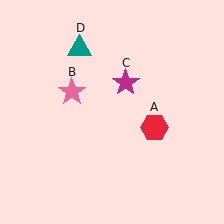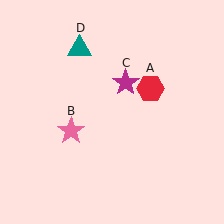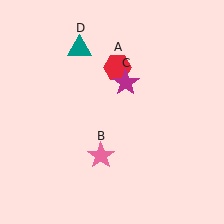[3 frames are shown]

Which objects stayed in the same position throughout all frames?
Magenta star (object C) and teal triangle (object D) remained stationary.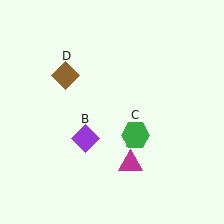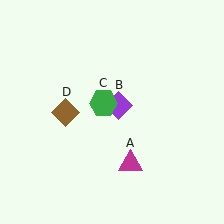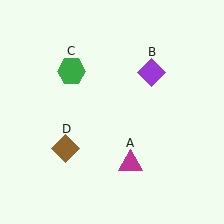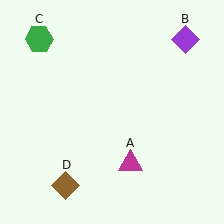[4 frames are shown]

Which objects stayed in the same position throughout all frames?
Magenta triangle (object A) remained stationary.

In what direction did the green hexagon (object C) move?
The green hexagon (object C) moved up and to the left.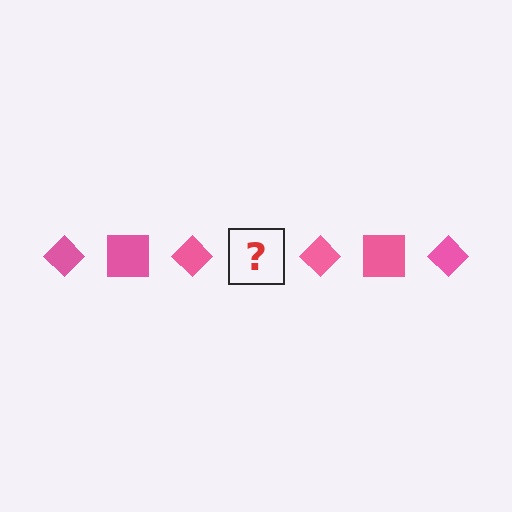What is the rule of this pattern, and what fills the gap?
The rule is that the pattern cycles through diamond, square shapes in pink. The gap should be filled with a pink square.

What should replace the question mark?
The question mark should be replaced with a pink square.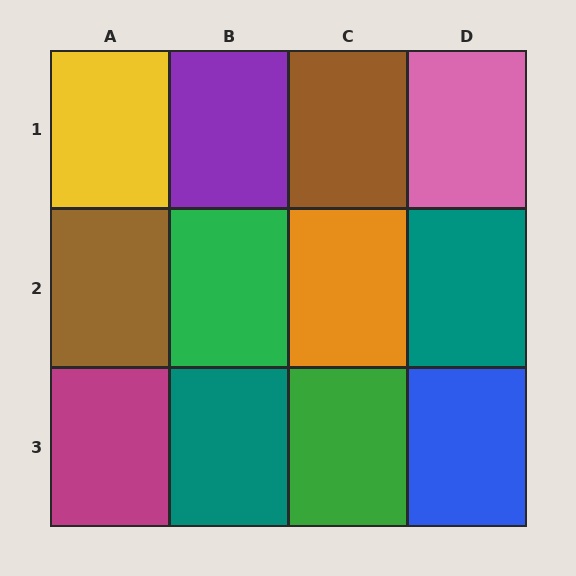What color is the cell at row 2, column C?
Orange.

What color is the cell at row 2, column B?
Green.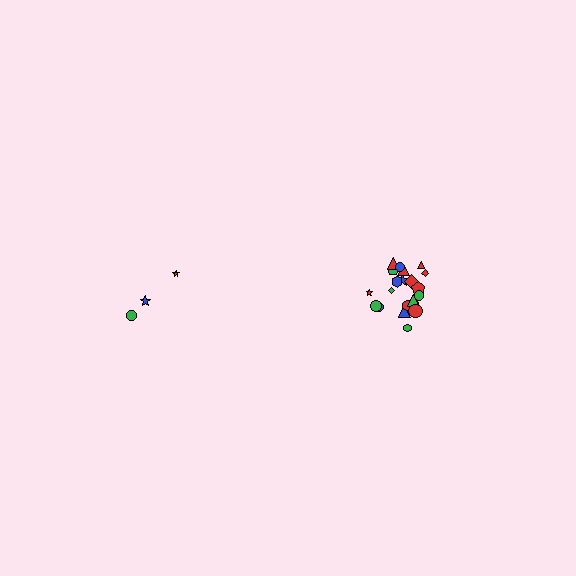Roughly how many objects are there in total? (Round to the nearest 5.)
Roughly 25 objects in total.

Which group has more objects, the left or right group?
The right group.